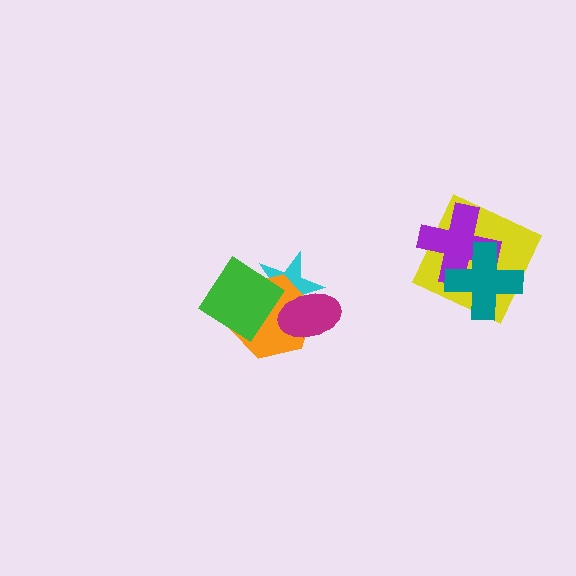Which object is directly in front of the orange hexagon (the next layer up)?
The green diamond is directly in front of the orange hexagon.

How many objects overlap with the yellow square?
2 objects overlap with the yellow square.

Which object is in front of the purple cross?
The teal cross is in front of the purple cross.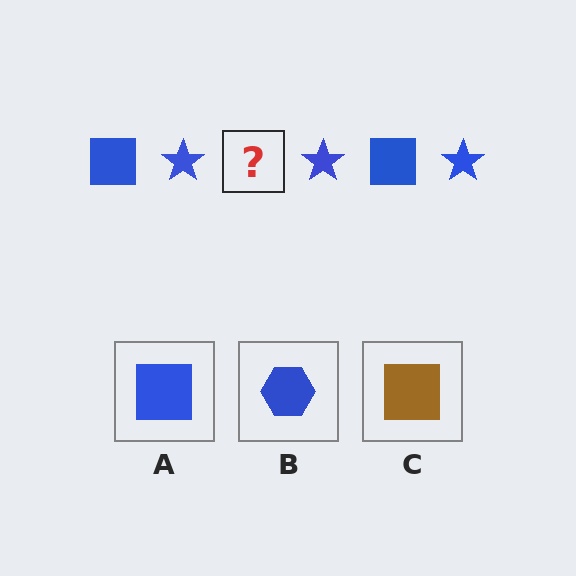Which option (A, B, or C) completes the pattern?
A.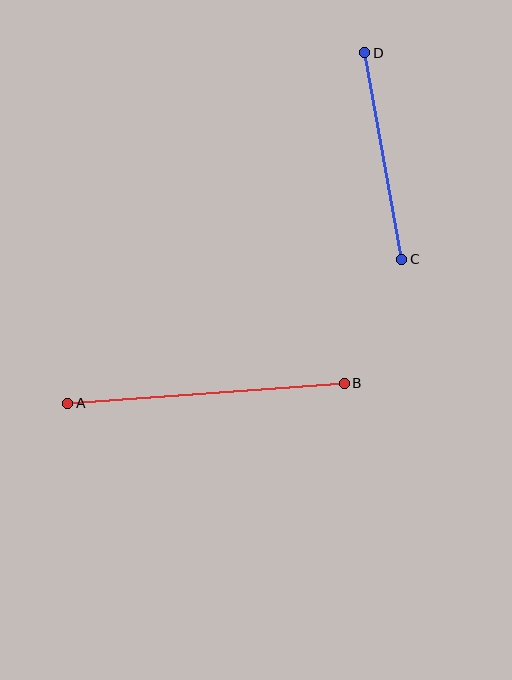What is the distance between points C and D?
The distance is approximately 210 pixels.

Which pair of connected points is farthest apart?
Points A and B are farthest apart.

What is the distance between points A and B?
The distance is approximately 277 pixels.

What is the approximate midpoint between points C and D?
The midpoint is at approximately (383, 156) pixels.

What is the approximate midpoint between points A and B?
The midpoint is at approximately (206, 393) pixels.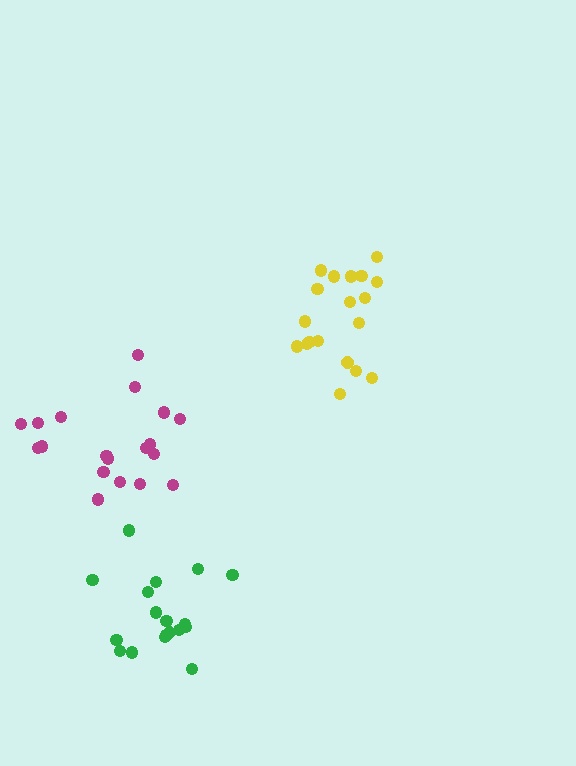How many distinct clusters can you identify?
There are 3 distinct clusters.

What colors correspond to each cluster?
The clusters are colored: magenta, green, yellow.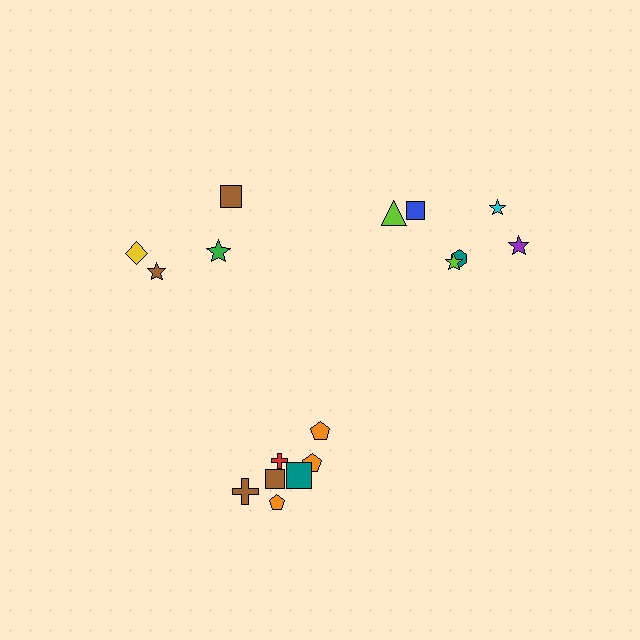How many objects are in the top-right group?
There are 6 objects.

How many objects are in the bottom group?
There are 7 objects.